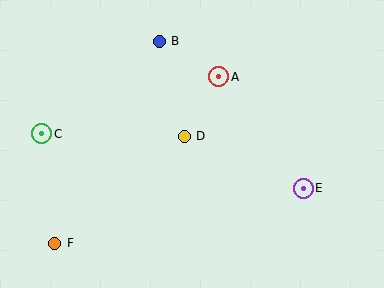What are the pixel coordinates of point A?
Point A is at (219, 77).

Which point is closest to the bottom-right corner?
Point E is closest to the bottom-right corner.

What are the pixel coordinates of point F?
Point F is at (55, 243).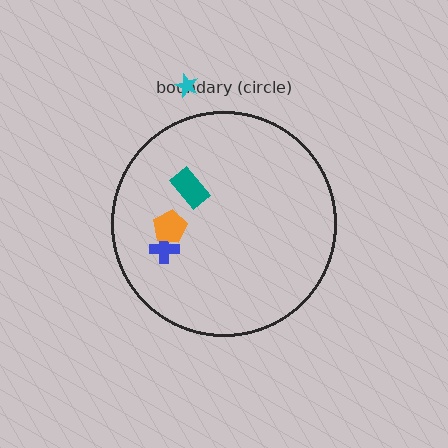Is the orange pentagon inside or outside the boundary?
Inside.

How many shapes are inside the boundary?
3 inside, 1 outside.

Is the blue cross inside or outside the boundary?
Inside.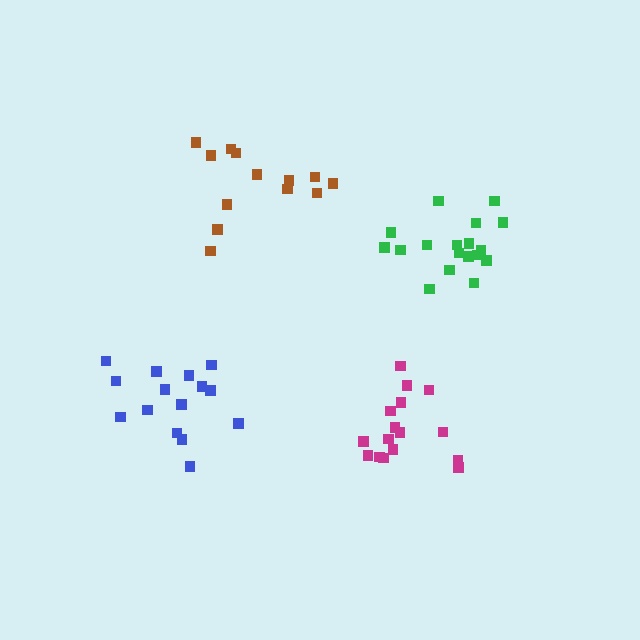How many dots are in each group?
Group 1: 15 dots, Group 2: 16 dots, Group 3: 13 dots, Group 4: 18 dots (62 total).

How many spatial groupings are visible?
There are 4 spatial groupings.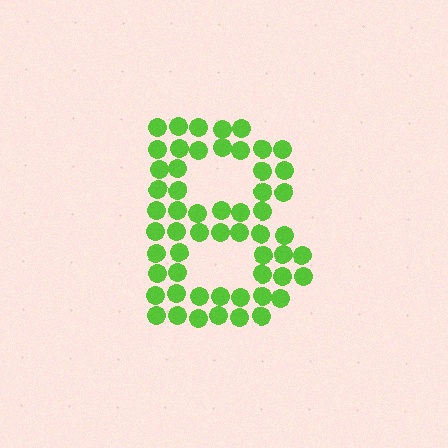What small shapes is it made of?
It is made of small circles.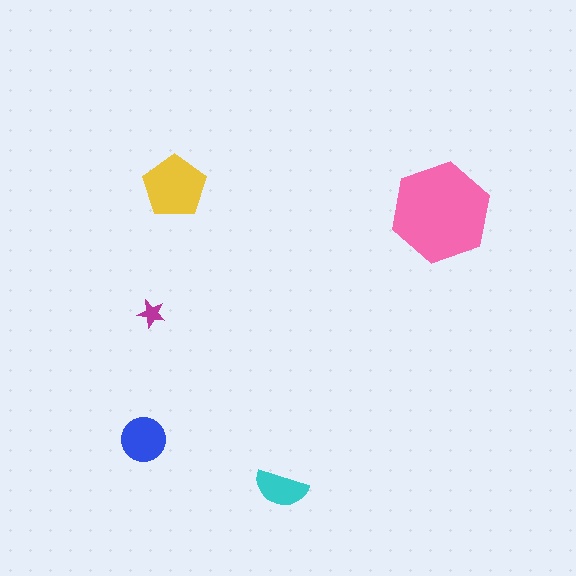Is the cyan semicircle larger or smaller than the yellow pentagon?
Smaller.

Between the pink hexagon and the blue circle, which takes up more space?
The pink hexagon.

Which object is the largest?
The pink hexagon.